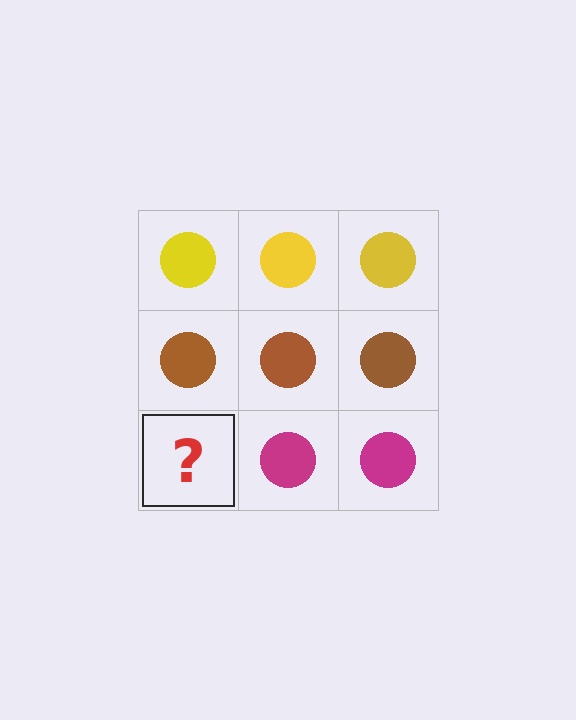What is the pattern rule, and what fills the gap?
The rule is that each row has a consistent color. The gap should be filled with a magenta circle.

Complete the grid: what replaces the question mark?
The question mark should be replaced with a magenta circle.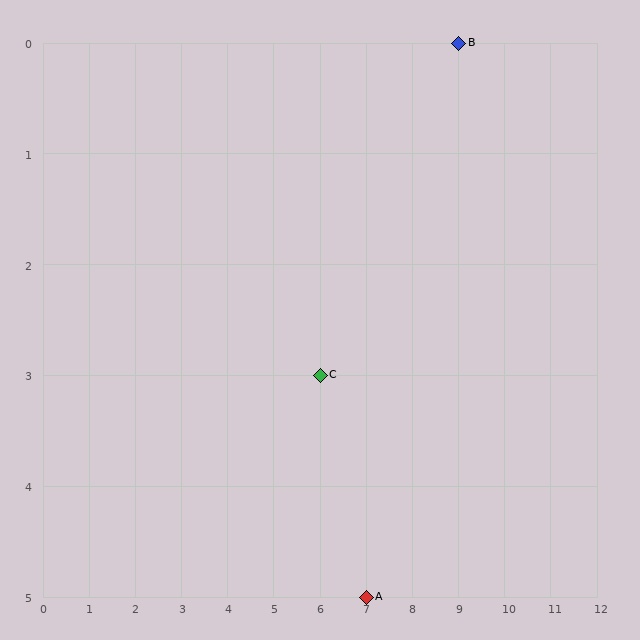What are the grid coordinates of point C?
Point C is at grid coordinates (6, 3).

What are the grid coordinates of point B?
Point B is at grid coordinates (9, 0).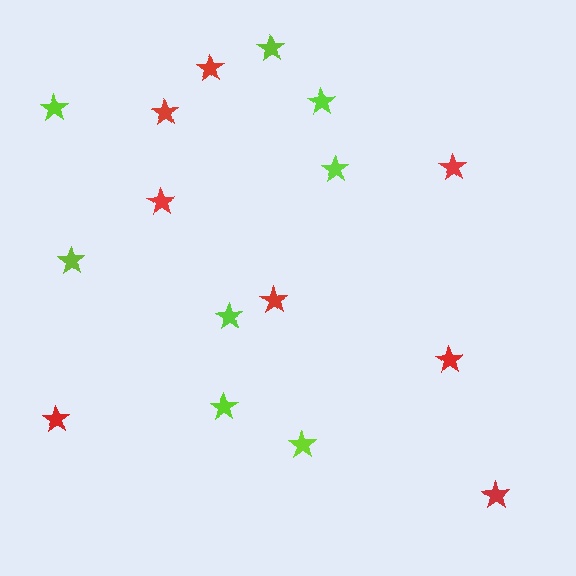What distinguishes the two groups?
There are 2 groups: one group of red stars (8) and one group of lime stars (8).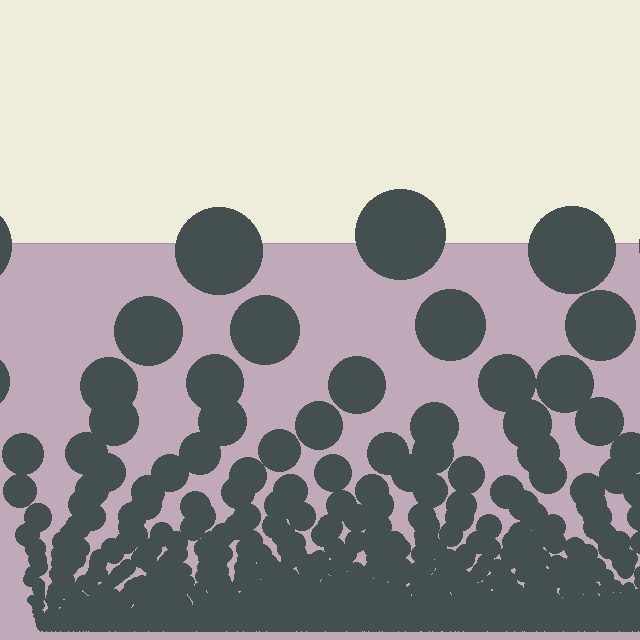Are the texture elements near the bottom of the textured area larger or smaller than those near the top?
Smaller. The gradient is inverted — elements near the bottom are smaller and denser.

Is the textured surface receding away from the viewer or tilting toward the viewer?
The surface appears to tilt toward the viewer. Texture elements get larger and sparser toward the top.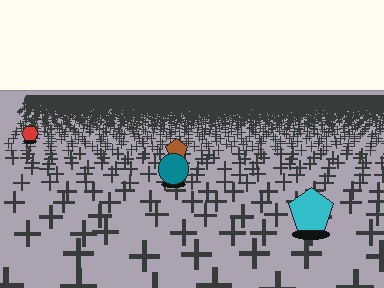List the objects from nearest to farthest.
From nearest to farthest: the cyan pentagon, the teal circle, the brown pentagon, the red hexagon.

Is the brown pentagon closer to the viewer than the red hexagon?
Yes. The brown pentagon is closer — you can tell from the texture gradient: the ground texture is coarser near it.